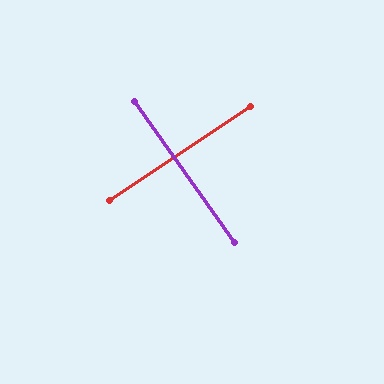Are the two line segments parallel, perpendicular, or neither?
Perpendicular — they meet at approximately 88°.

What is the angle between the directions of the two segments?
Approximately 88 degrees.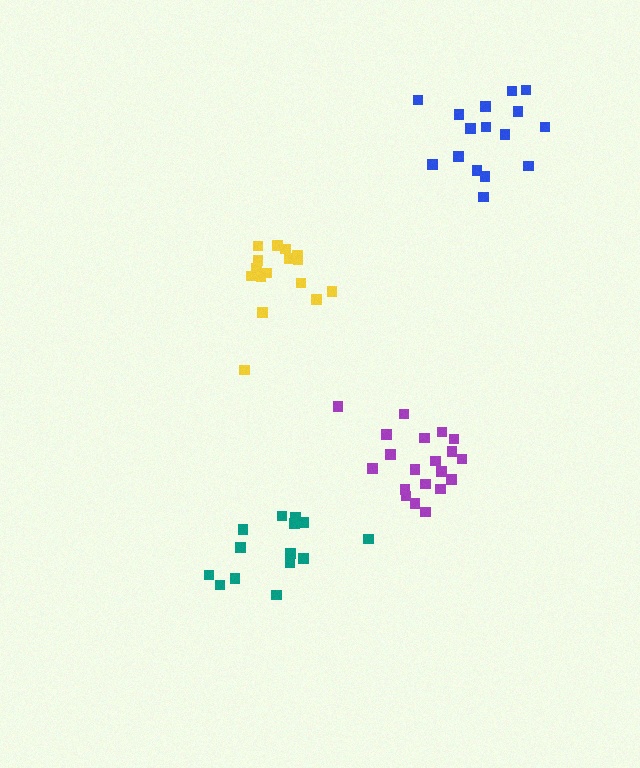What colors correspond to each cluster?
The clusters are colored: blue, teal, yellow, purple.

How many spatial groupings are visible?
There are 4 spatial groupings.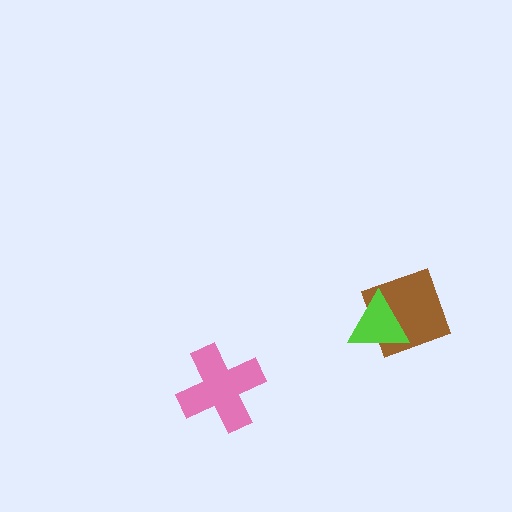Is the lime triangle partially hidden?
No, no other shape covers it.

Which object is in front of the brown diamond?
The lime triangle is in front of the brown diamond.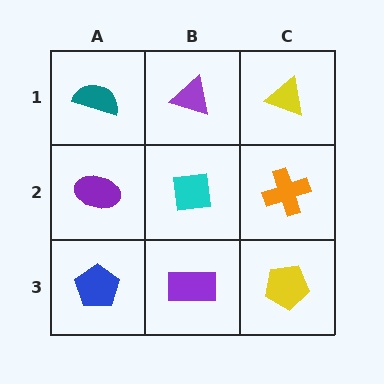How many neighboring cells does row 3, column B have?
3.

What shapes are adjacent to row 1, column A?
A purple ellipse (row 2, column A), a purple triangle (row 1, column B).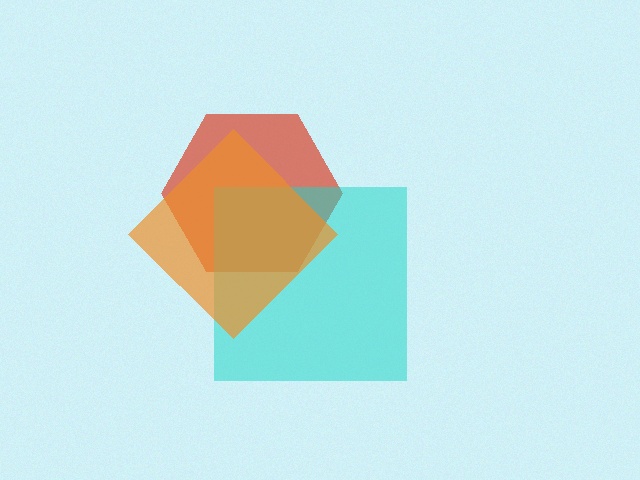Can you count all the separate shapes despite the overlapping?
Yes, there are 3 separate shapes.